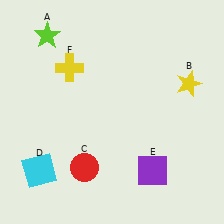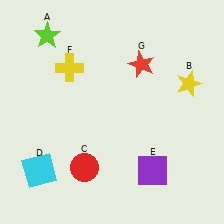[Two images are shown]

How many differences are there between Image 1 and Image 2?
There is 1 difference between the two images.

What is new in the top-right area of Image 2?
A red star (G) was added in the top-right area of Image 2.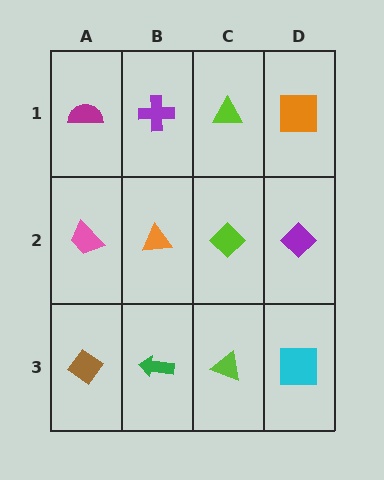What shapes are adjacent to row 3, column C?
A lime diamond (row 2, column C), a green arrow (row 3, column B), a cyan square (row 3, column D).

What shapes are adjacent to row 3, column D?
A purple diamond (row 2, column D), a lime triangle (row 3, column C).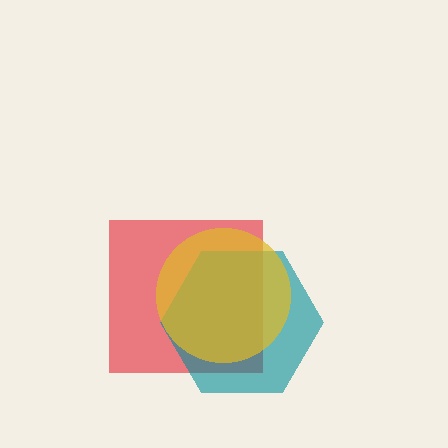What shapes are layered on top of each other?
The layered shapes are: a red square, a teal hexagon, a yellow circle.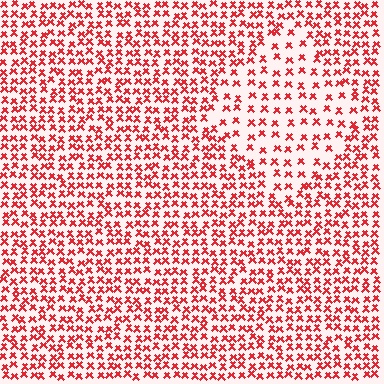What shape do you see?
I see a diamond.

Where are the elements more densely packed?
The elements are more densely packed outside the diamond boundary.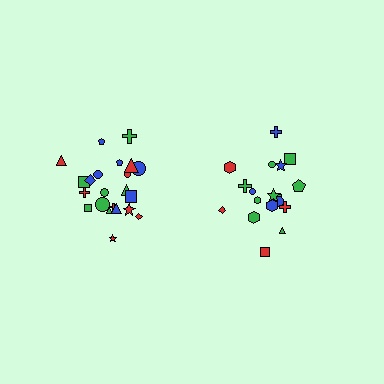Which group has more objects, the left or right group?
The left group.